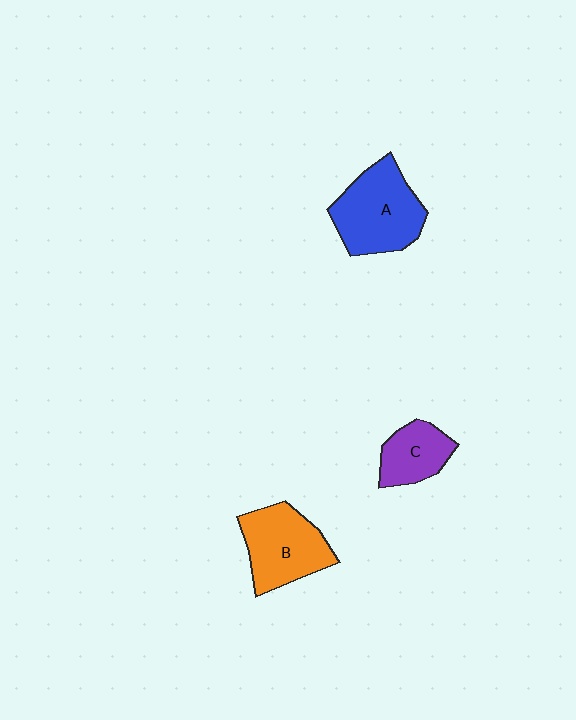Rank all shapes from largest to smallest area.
From largest to smallest: A (blue), B (orange), C (purple).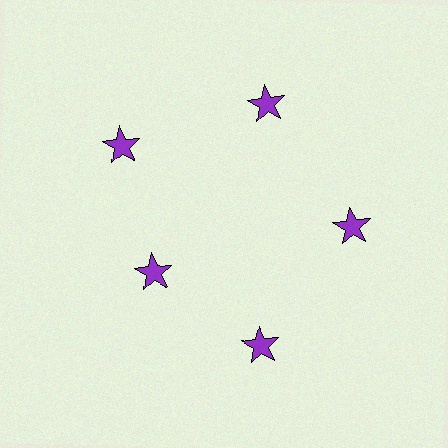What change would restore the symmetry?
The symmetry would be restored by moving it outward, back onto the ring so that all 5 stars sit at equal angles and equal distance from the center.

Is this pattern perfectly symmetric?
No. The 5 purple stars are arranged in a ring, but one element near the 8 o'clock position is pulled inward toward the center, breaking the 5-fold rotational symmetry.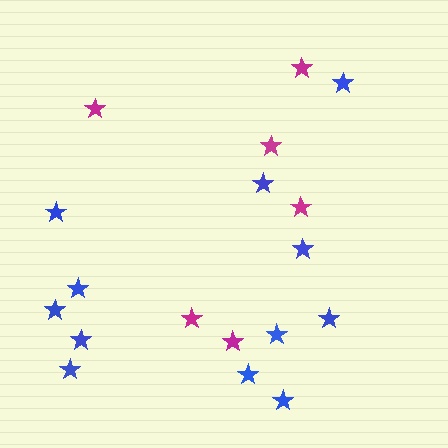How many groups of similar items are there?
There are 2 groups: one group of magenta stars (6) and one group of blue stars (12).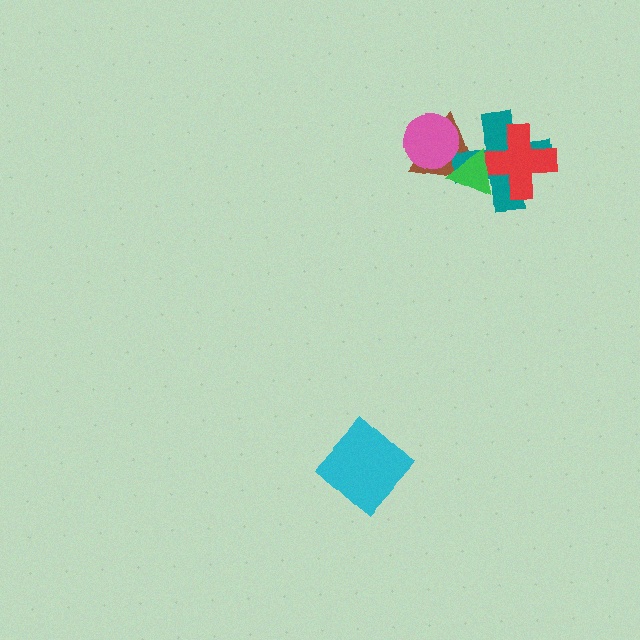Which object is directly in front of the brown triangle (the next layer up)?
The teal cross is directly in front of the brown triangle.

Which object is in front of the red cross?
The green triangle is in front of the red cross.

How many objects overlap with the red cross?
2 objects overlap with the red cross.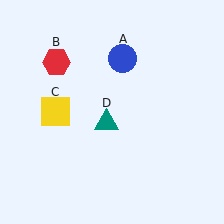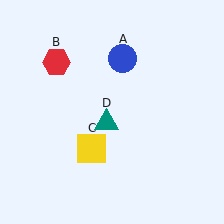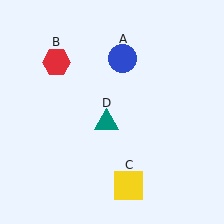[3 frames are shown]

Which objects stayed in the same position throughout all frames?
Blue circle (object A) and red hexagon (object B) and teal triangle (object D) remained stationary.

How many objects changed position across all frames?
1 object changed position: yellow square (object C).